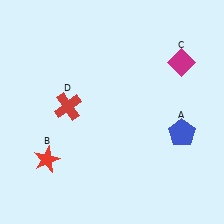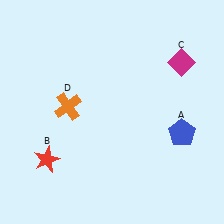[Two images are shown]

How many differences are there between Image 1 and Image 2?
There is 1 difference between the two images.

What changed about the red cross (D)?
In Image 1, D is red. In Image 2, it changed to orange.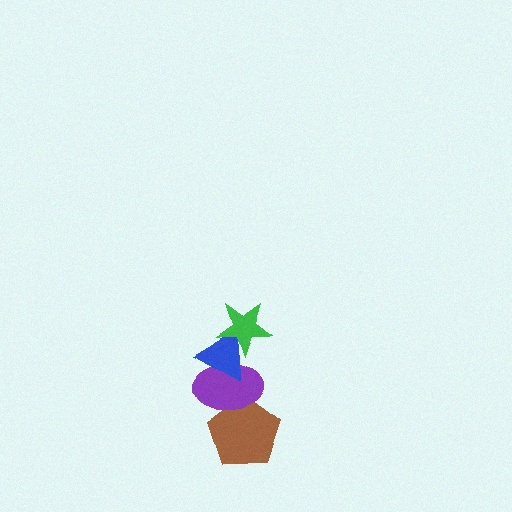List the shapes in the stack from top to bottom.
From top to bottom: the green star, the blue triangle, the purple ellipse, the brown pentagon.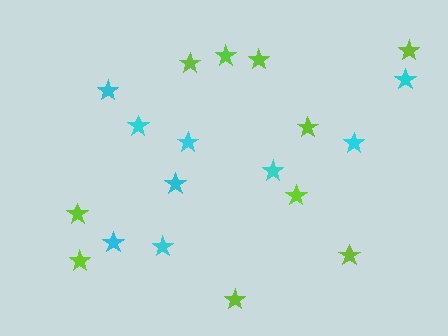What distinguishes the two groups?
There are 2 groups: one group of lime stars (10) and one group of cyan stars (9).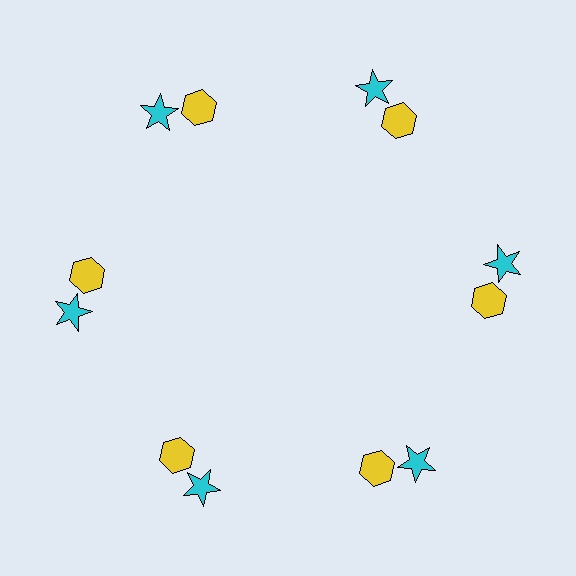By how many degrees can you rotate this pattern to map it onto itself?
The pattern maps onto itself every 60 degrees of rotation.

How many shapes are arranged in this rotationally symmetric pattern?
There are 12 shapes, arranged in 6 groups of 2.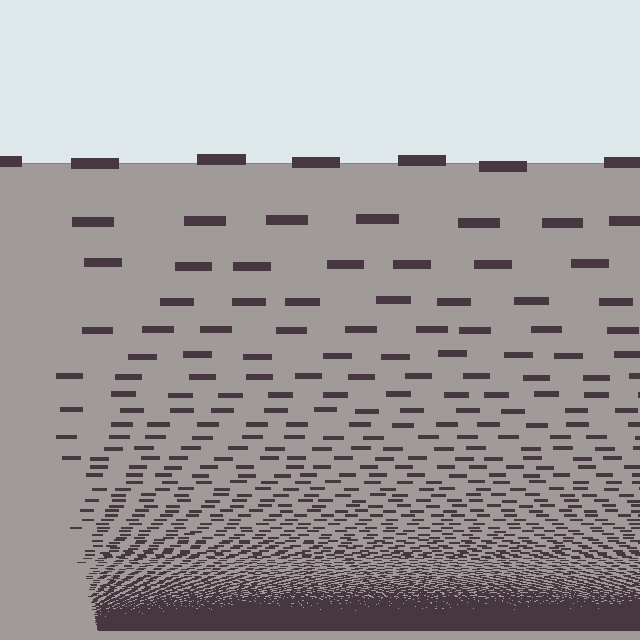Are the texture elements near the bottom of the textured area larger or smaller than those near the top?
Smaller. The gradient is inverted — elements near the bottom are smaller and denser.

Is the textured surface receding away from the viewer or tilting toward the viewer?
The surface appears to tilt toward the viewer. Texture elements get larger and sparser toward the top.